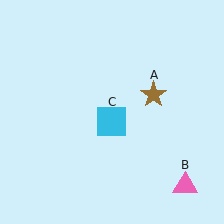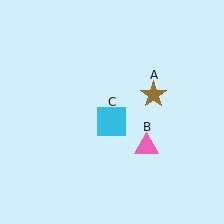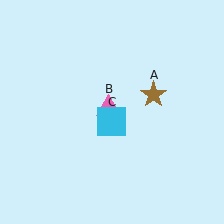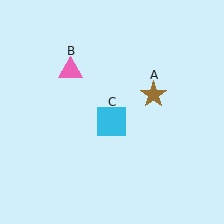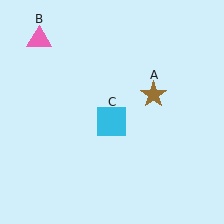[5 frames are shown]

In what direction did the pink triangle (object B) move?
The pink triangle (object B) moved up and to the left.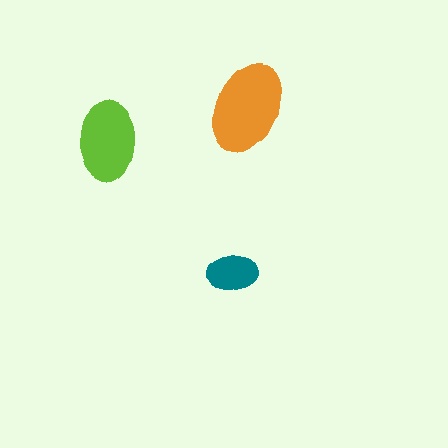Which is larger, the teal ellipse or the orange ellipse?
The orange one.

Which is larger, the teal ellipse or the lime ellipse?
The lime one.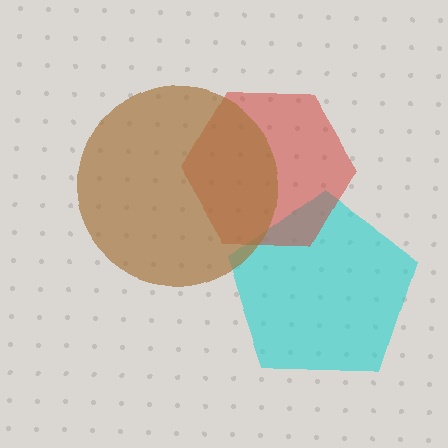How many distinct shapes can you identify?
There are 3 distinct shapes: a cyan pentagon, a red hexagon, a brown circle.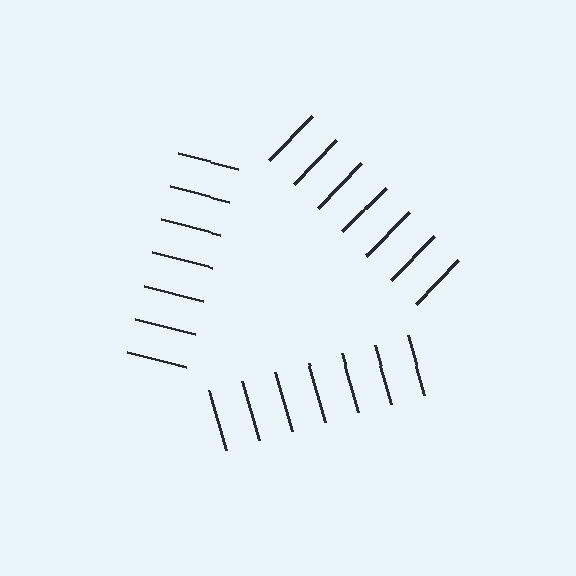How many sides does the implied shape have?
3 sides — the line-ends trace a triangle.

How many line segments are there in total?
21 — 7 along each of the 3 edges.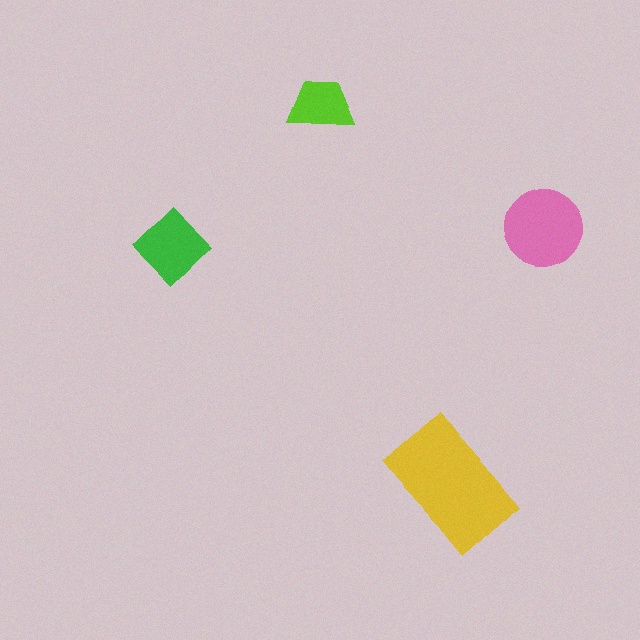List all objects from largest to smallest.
The yellow rectangle, the pink circle, the green diamond, the lime trapezoid.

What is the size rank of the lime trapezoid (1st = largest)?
4th.